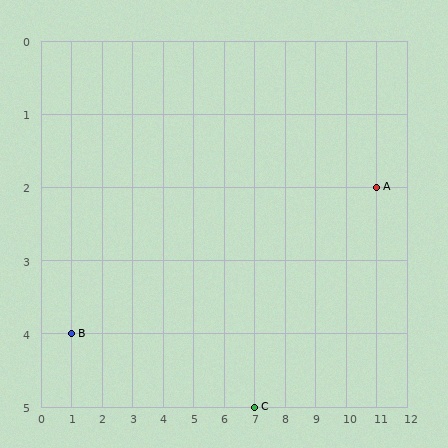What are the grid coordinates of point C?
Point C is at grid coordinates (7, 5).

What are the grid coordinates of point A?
Point A is at grid coordinates (11, 2).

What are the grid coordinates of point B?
Point B is at grid coordinates (1, 4).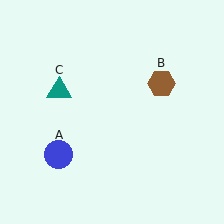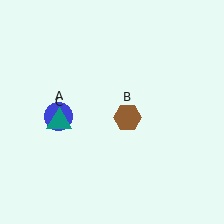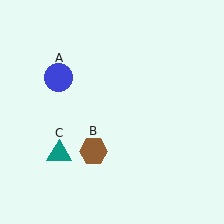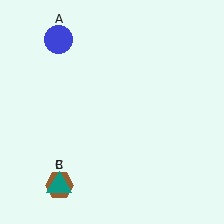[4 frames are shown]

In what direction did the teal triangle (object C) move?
The teal triangle (object C) moved down.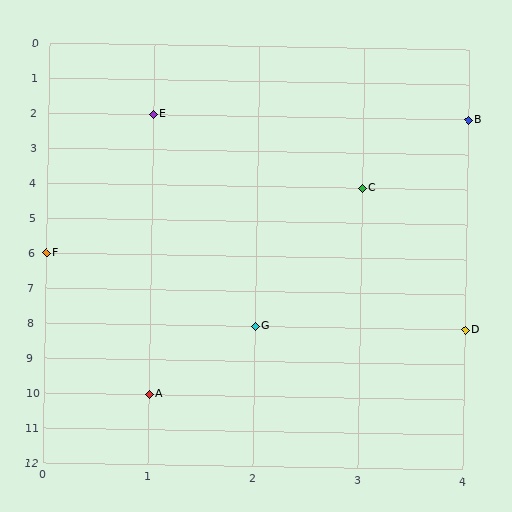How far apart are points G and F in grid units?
Points G and F are 2 columns and 2 rows apart (about 2.8 grid units diagonally).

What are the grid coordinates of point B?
Point B is at grid coordinates (4, 2).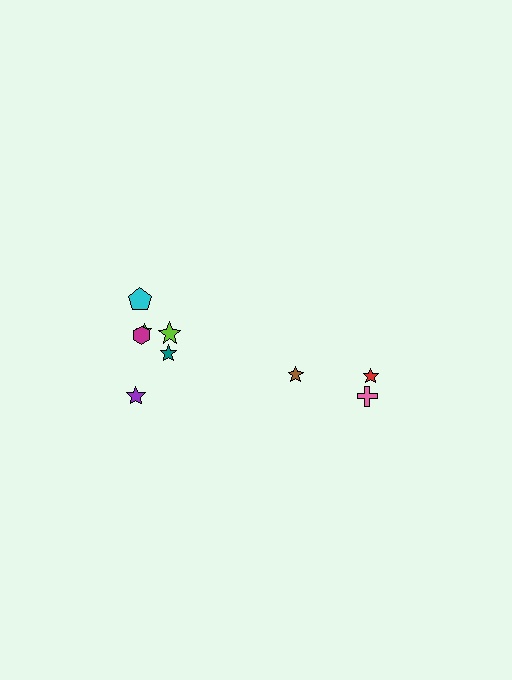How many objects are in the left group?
There are 6 objects.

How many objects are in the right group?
There are 3 objects.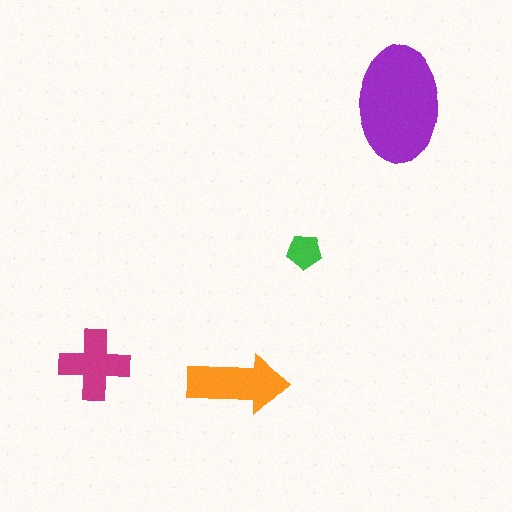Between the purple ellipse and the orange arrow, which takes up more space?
The purple ellipse.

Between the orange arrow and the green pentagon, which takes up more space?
The orange arrow.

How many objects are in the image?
There are 4 objects in the image.